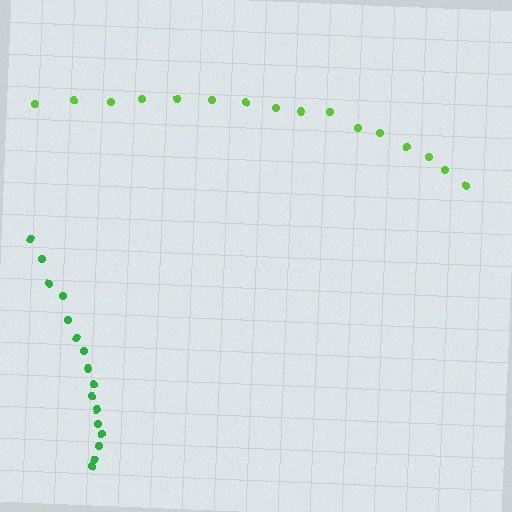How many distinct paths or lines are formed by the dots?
There are 2 distinct paths.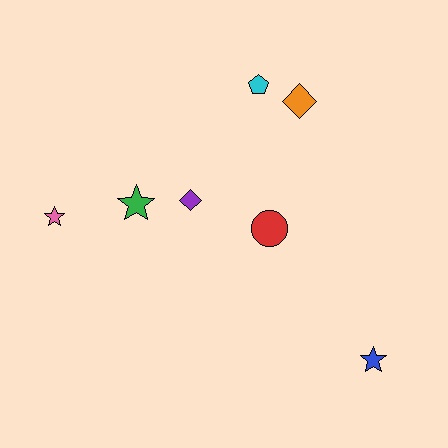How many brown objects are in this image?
There are no brown objects.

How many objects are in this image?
There are 7 objects.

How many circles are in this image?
There is 1 circle.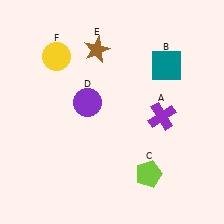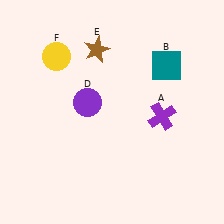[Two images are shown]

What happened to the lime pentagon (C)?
The lime pentagon (C) was removed in Image 2. It was in the bottom-right area of Image 1.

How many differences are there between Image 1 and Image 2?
There is 1 difference between the two images.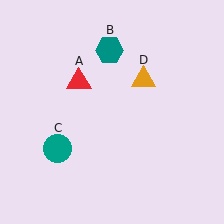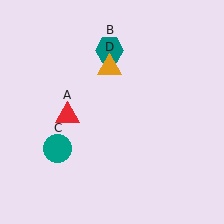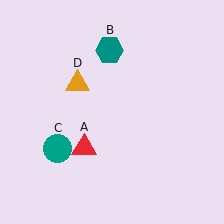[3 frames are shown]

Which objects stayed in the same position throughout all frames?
Teal hexagon (object B) and teal circle (object C) remained stationary.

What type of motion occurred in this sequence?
The red triangle (object A), orange triangle (object D) rotated counterclockwise around the center of the scene.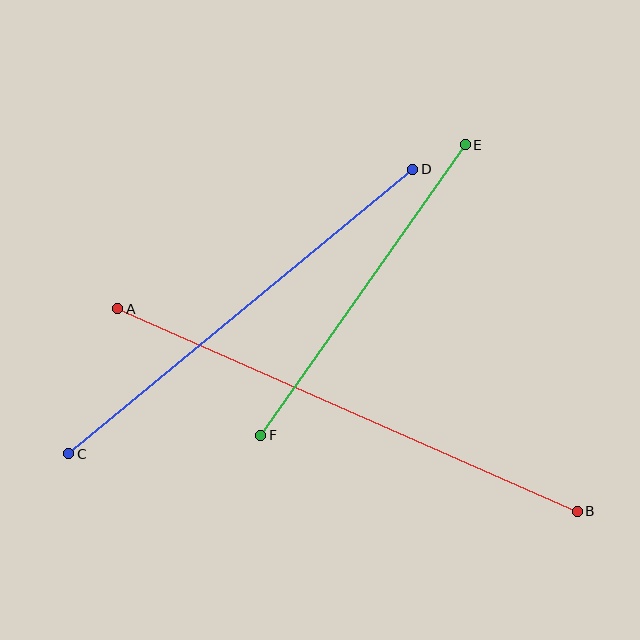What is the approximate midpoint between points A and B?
The midpoint is at approximately (348, 410) pixels.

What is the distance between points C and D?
The distance is approximately 446 pixels.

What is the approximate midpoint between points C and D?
The midpoint is at approximately (241, 312) pixels.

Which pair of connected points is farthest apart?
Points A and B are farthest apart.